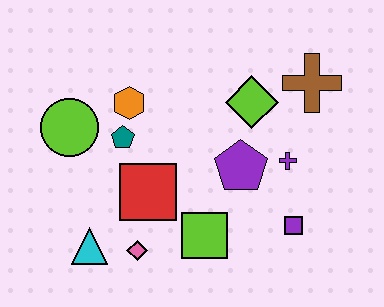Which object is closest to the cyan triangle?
The pink diamond is closest to the cyan triangle.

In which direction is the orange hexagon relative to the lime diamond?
The orange hexagon is to the left of the lime diamond.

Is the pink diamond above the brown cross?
No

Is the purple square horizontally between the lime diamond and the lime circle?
No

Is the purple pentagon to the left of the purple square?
Yes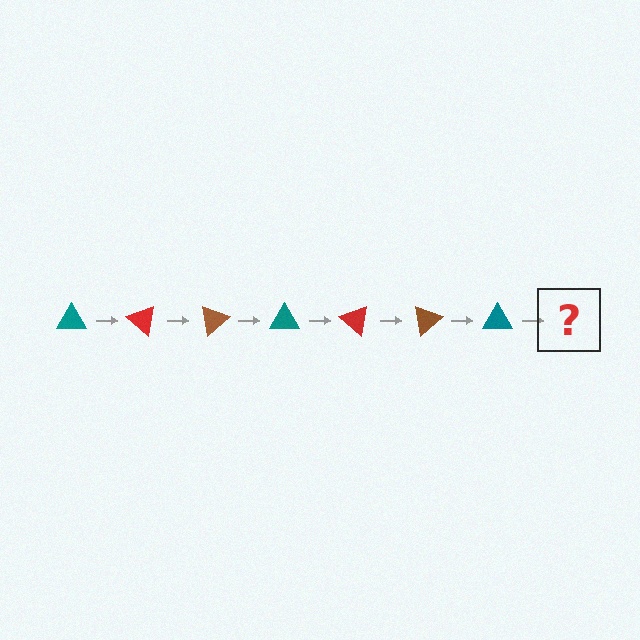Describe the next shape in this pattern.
It should be a red triangle, rotated 280 degrees from the start.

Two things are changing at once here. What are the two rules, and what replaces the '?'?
The two rules are that it rotates 40 degrees each step and the color cycles through teal, red, and brown. The '?' should be a red triangle, rotated 280 degrees from the start.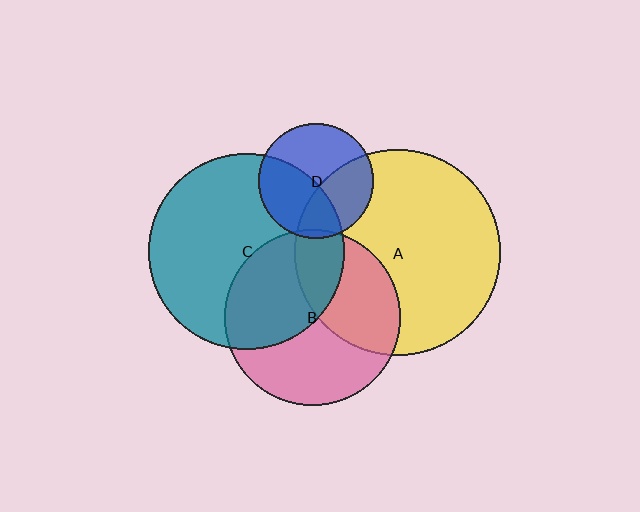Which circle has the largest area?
Circle A (yellow).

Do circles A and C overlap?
Yes.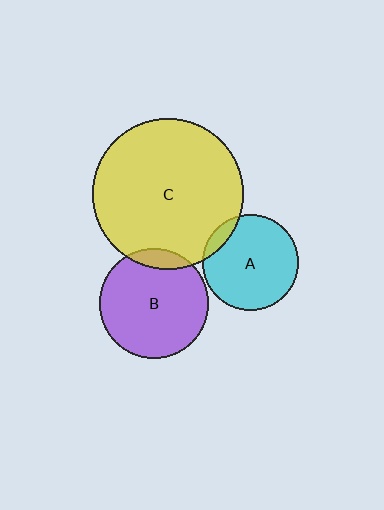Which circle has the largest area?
Circle C (yellow).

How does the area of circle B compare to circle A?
Approximately 1.3 times.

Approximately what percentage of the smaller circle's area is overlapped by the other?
Approximately 10%.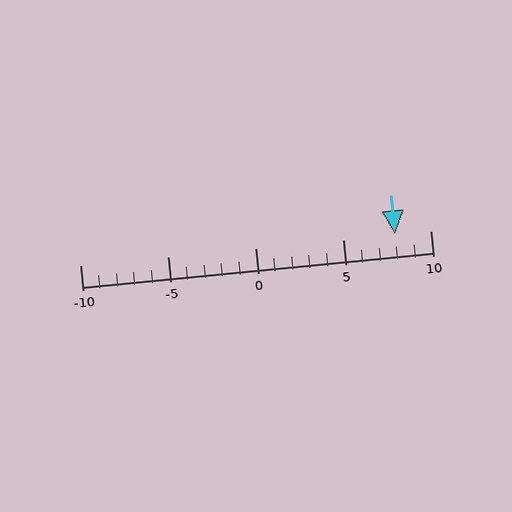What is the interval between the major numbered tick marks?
The major tick marks are spaced 5 units apart.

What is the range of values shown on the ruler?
The ruler shows values from -10 to 10.